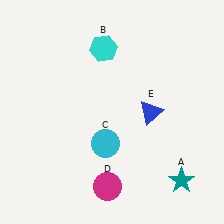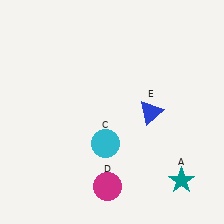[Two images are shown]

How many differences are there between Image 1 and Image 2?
There is 1 difference between the two images.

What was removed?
The cyan hexagon (B) was removed in Image 2.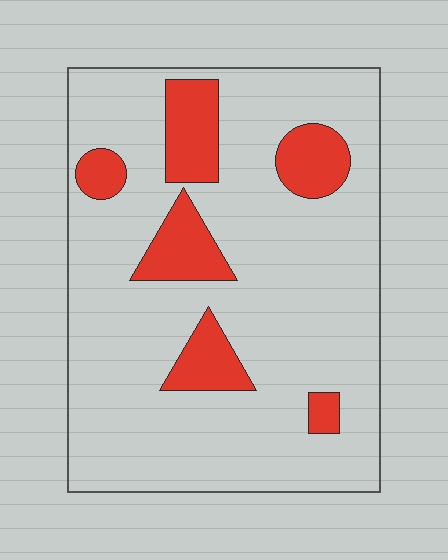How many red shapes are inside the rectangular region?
6.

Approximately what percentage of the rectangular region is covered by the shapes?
Approximately 15%.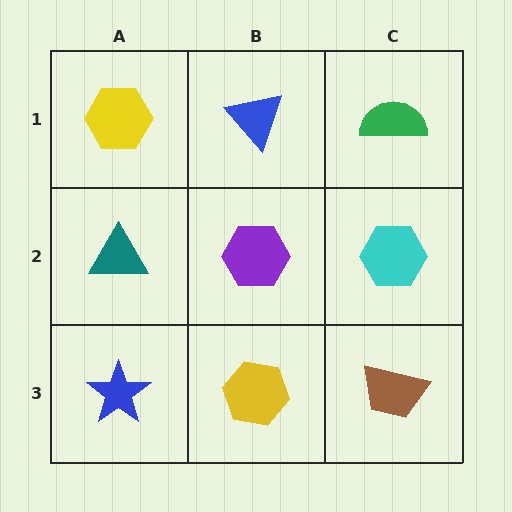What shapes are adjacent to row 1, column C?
A cyan hexagon (row 2, column C), a blue triangle (row 1, column B).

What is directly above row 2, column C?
A green semicircle.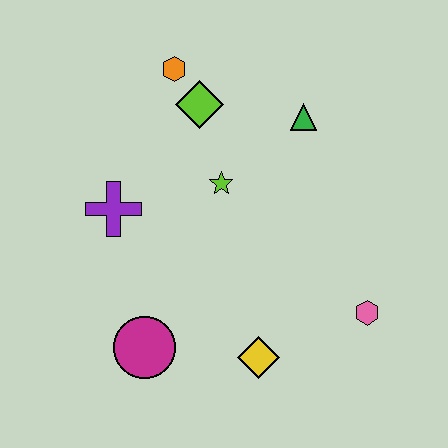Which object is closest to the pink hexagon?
The yellow diamond is closest to the pink hexagon.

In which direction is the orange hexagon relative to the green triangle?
The orange hexagon is to the left of the green triangle.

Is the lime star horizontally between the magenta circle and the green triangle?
Yes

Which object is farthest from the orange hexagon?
The pink hexagon is farthest from the orange hexagon.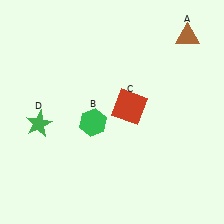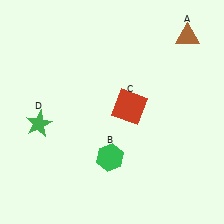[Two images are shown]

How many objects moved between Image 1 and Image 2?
1 object moved between the two images.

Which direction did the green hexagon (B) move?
The green hexagon (B) moved down.